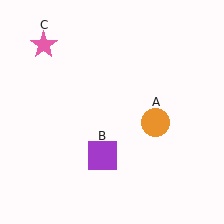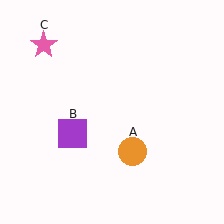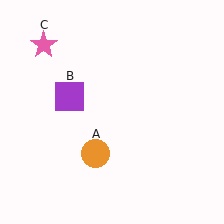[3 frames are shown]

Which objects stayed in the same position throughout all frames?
Pink star (object C) remained stationary.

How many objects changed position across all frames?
2 objects changed position: orange circle (object A), purple square (object B).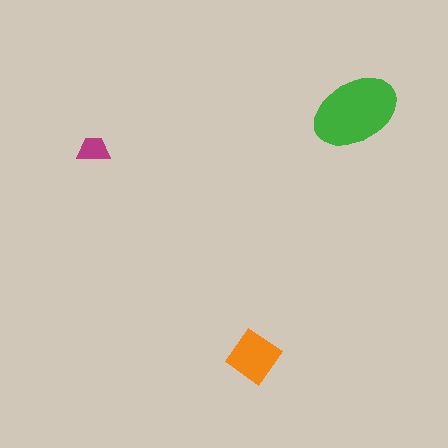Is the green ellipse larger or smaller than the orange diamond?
Larger.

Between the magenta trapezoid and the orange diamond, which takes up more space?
The orange diamond.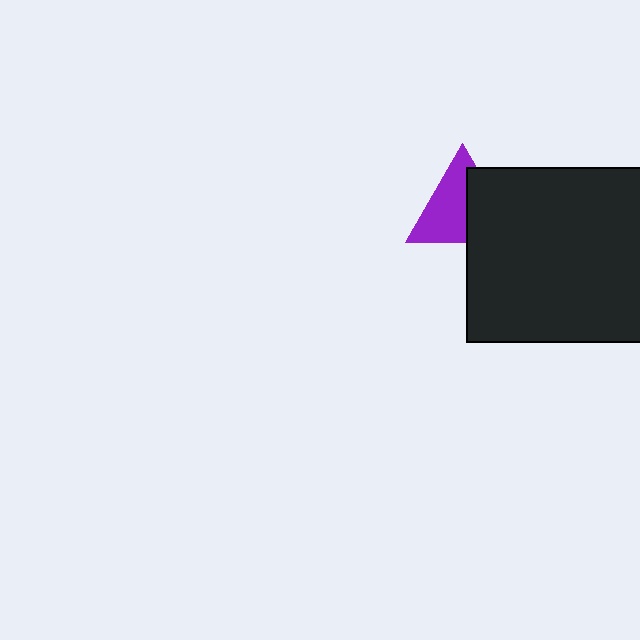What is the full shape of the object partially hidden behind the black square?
The partially hidden object is a purple triangle.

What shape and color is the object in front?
The object in front is a black square.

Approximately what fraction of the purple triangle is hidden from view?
Roughly 44% of the purple triangle is hidden behind the black square.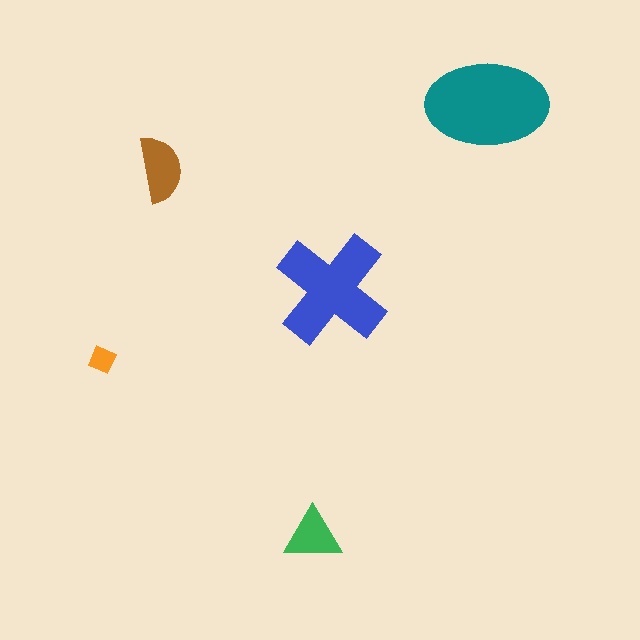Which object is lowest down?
The green triangle is bottommost.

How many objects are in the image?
There are 5 objects in the image.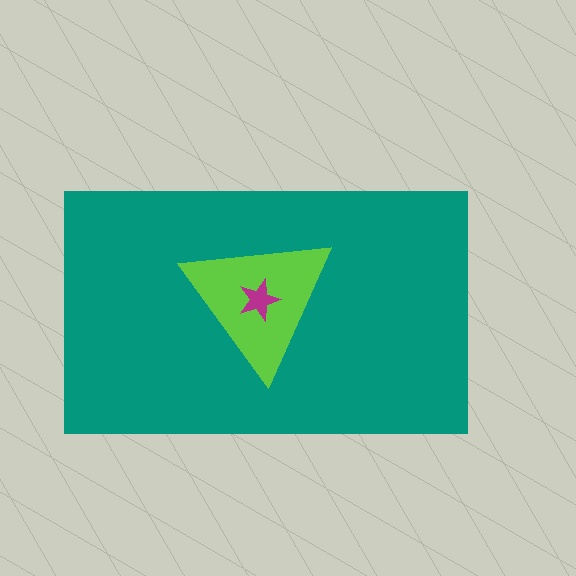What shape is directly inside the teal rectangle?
The lime triangle.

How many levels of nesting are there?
3.